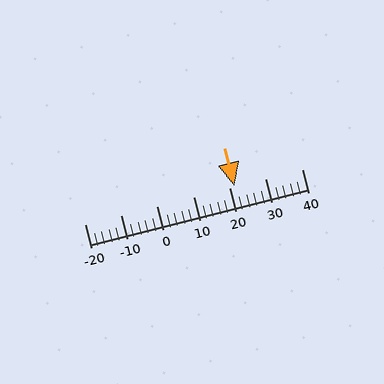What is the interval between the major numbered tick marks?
The major tick marks are spaced 10 units apart.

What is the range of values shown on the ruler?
The ruler shows values from -20 to 40.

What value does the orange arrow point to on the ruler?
The orange arrow points to approximately 22.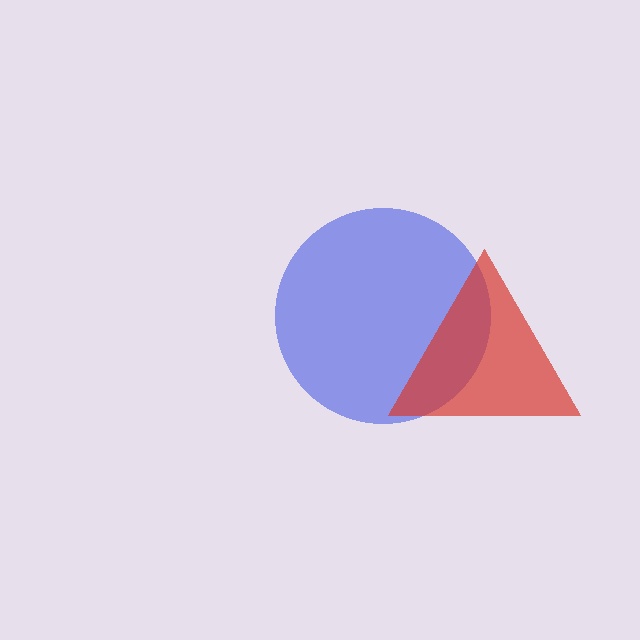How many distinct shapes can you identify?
There are 2 distinct shapes: a blue circle, a red triangle.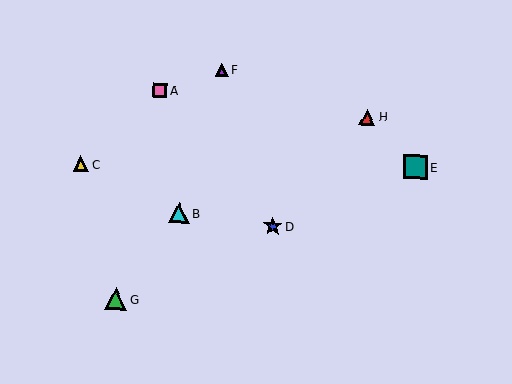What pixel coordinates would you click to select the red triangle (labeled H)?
Click at (368, 117) to select the red triangle H.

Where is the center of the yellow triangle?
The center of the yellow triangle is at (81, 164).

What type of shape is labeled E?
Shape E is a teal square.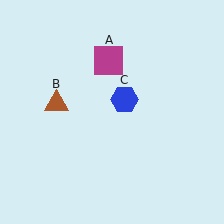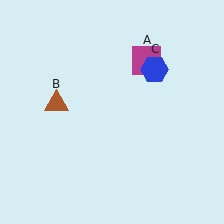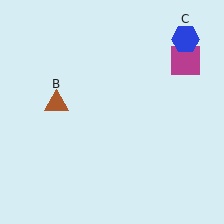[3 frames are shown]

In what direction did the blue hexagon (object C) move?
The blue hexagon (object C) moved up and to the right.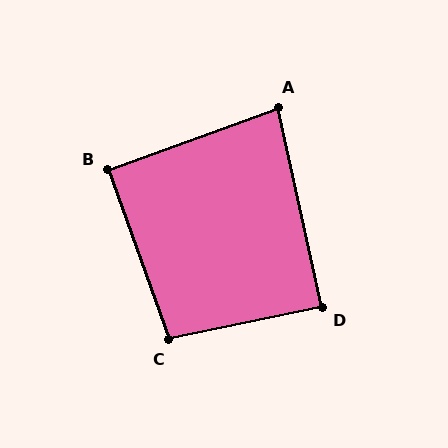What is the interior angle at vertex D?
Approximately 90 degrees (approximately right).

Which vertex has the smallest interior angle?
A, at approximately 82 degrees.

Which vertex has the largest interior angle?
C, at approximately 98 degrees.